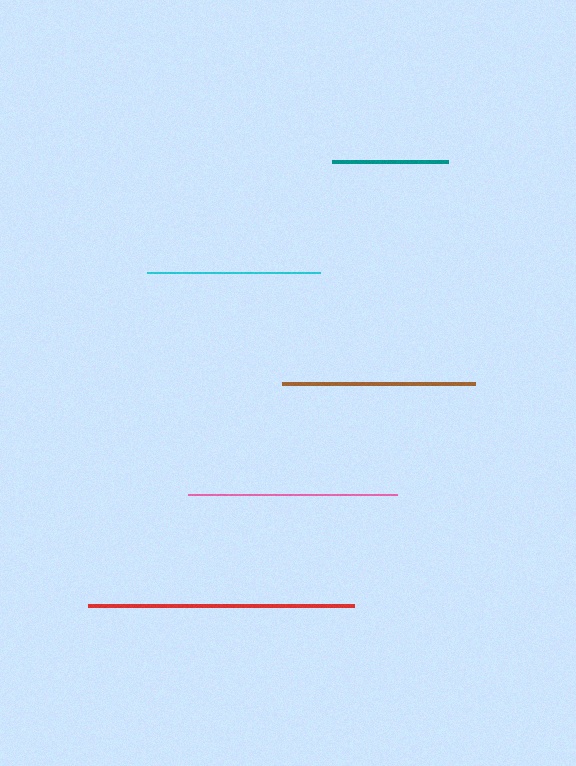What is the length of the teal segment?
The teal segment is approximately 116 pixels long.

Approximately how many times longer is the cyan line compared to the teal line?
The cyan line is approximately 1.5 times the length of the teal line.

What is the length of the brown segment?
The brown segment is approximately 193 pixels long.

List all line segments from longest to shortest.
From longest to shortest: red, pink, brown, cyan, teal.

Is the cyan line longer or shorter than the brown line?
The brown line is longer than the cyan line.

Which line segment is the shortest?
The teal line is the shortest at approximately 116 pixels.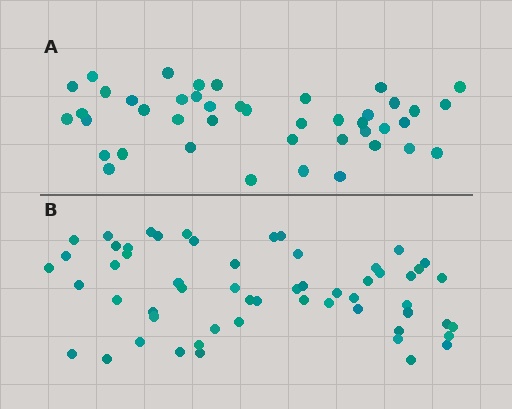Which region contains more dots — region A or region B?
Region B (the bottom region) has more dots.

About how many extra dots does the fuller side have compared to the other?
Region B has approximately 15 more dots than region A.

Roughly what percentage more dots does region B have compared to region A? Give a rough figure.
About 35% more.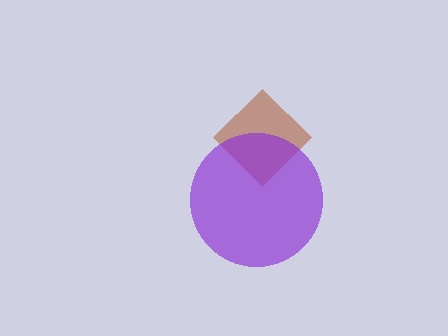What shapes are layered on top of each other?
The layered shapes are: a brown diamond, a purple circle.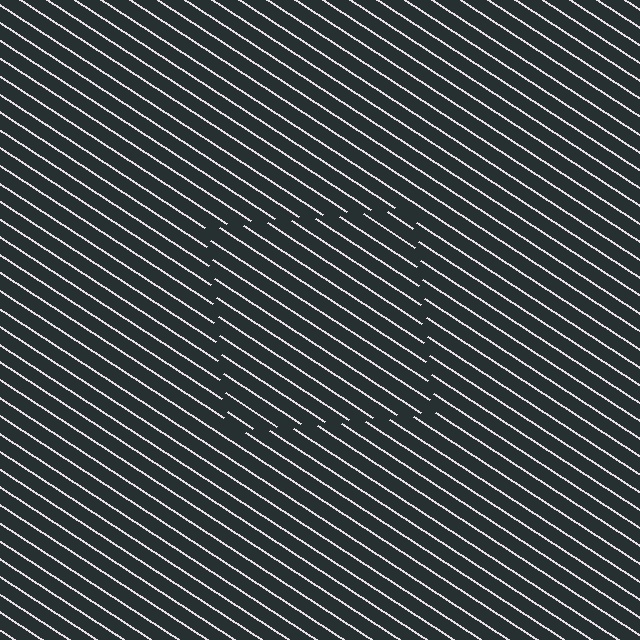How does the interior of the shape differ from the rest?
The interior of the shape contains the same grating, shifted by half a period — the contour is defined by the phase discontinuity where line-ends from the inner and outer gratings abut.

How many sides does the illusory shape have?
4 sides — the line-ends trace a square.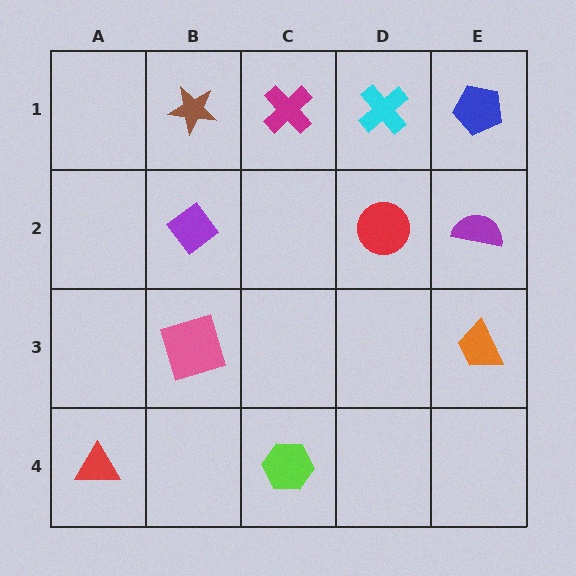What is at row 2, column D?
A red circle.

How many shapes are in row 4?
2 shapes.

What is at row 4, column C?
A lime hexagon.